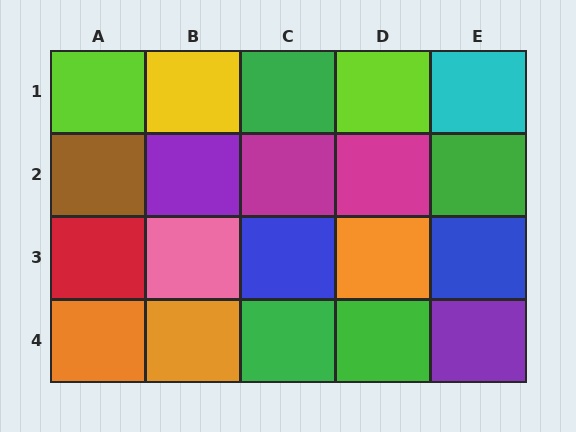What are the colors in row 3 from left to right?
Red, pink, blue, orange, blue.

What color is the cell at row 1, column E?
Cyan.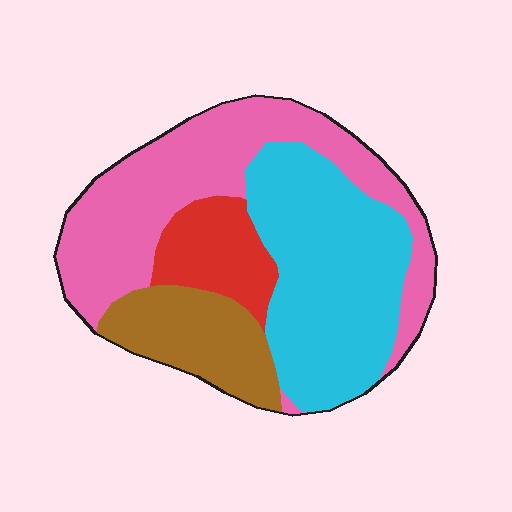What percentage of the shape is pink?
Pink takes up about three eighths (3/8) of the shape.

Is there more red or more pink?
Pink.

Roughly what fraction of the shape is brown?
Brown takes up about one sixth (1/6) of the shape.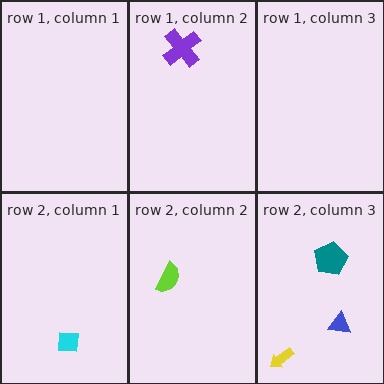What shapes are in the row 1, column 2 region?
The purple cross.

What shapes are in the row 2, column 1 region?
The cyan square.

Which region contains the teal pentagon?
The row 2, column 3 region.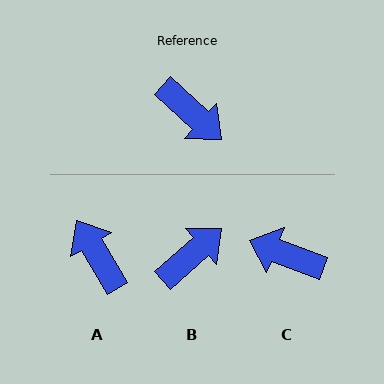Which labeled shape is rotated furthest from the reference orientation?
A, about 164 degrees away.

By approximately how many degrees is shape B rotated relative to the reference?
Approximately 84 degrees counter-clockwise.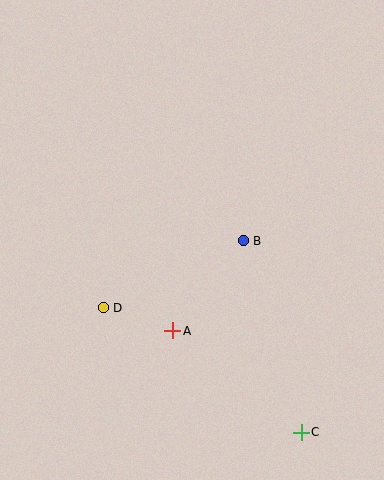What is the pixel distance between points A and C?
The distance between A and C is 164 pixels.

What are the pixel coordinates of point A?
Point A is at (173, 331).